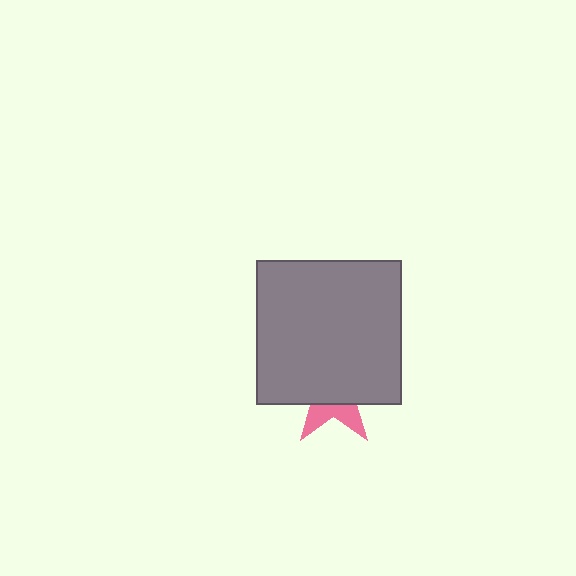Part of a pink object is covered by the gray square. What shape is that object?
It is a star.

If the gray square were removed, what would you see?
You would see the complete pink star.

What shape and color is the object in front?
The object in front is a gray square.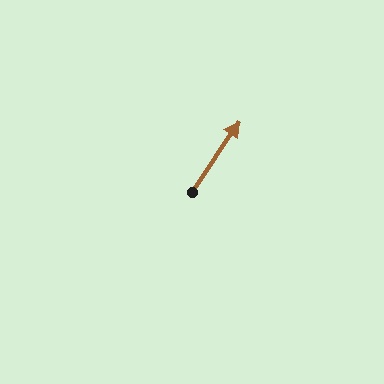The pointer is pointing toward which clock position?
Roughly 1 o'clock.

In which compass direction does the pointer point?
Northeast.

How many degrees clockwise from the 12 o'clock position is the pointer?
Approximately 34 degrees.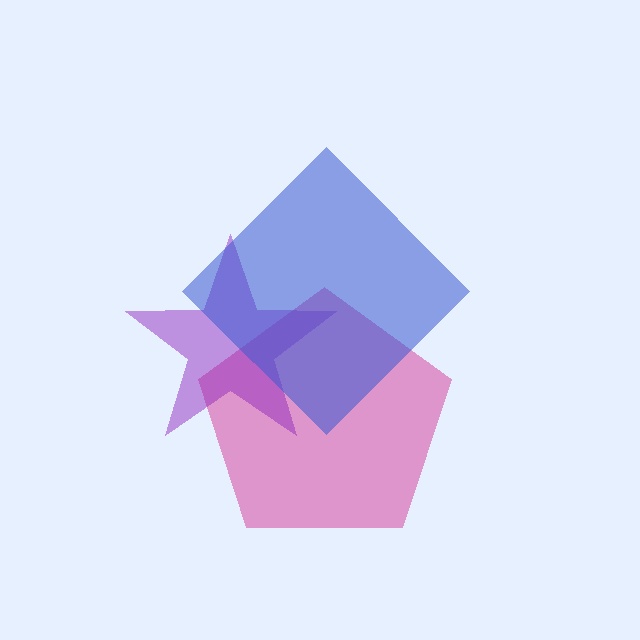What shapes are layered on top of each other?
The layered shapes are: a magenta pentagon, a purple star, a blue diamond.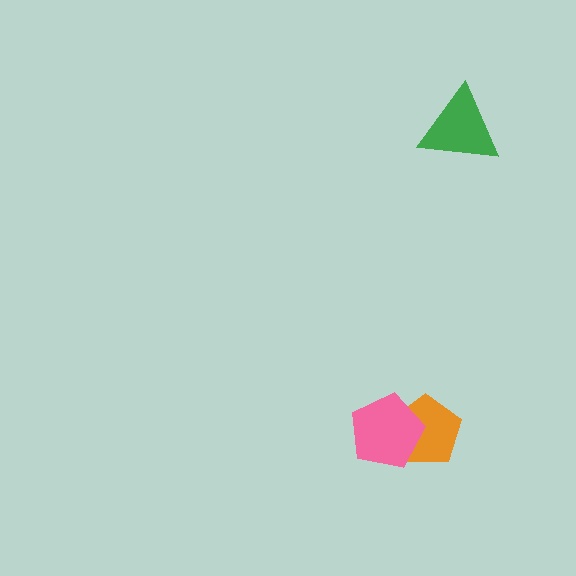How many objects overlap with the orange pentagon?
1 object overlaps with the orange pentagon.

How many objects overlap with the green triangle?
0 objects overlap with the green triangle.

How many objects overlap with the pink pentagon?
1 object overlaps with the pink pentagon.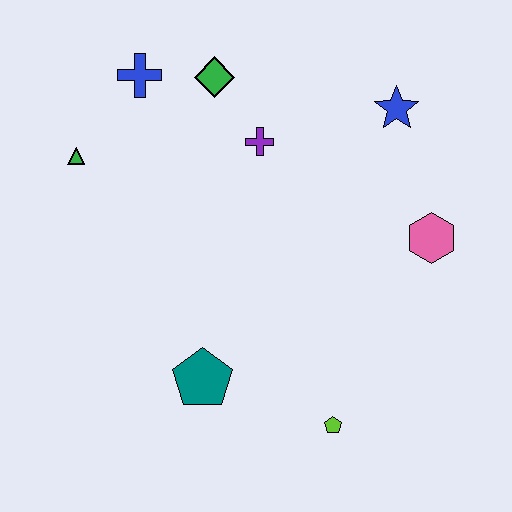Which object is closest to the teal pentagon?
The lime pentagon is closest to the teal pentagon.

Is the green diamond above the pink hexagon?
Yes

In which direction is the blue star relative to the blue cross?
The blue star is to the right of the blue cross.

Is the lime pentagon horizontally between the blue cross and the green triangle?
No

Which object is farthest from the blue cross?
The lime pentagon is farthest from the blue cross.